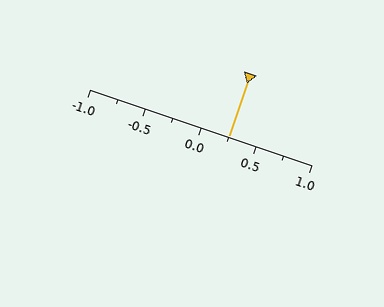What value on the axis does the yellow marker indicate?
The marker indicates approximately 0.25.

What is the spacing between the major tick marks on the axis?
The major ticks are spaced 0.5 apart.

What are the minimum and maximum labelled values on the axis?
The axis runs from -1.0 to 1.0.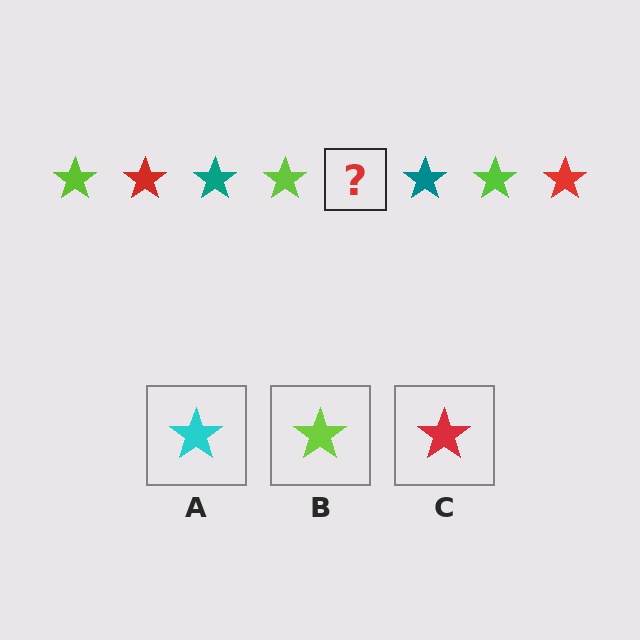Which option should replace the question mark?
Option C.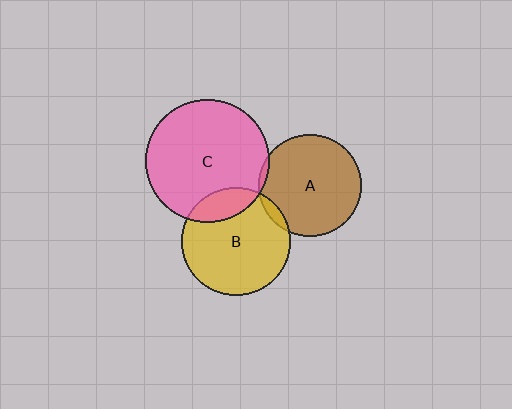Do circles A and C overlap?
Yes.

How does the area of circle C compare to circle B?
Approximately 1.3 times.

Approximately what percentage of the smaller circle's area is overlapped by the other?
Approximately 5%.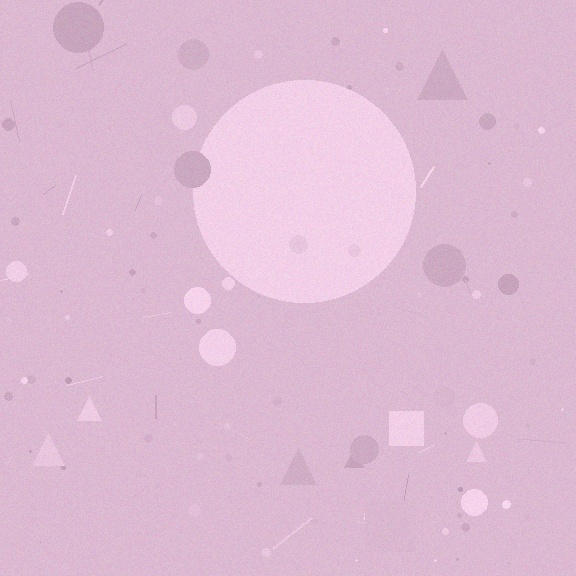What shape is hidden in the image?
A circle is hidden in the image.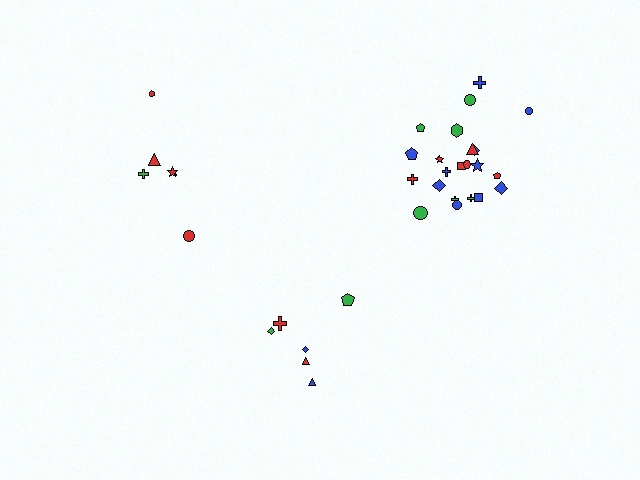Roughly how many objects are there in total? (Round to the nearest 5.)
Roughly 35 objects in total.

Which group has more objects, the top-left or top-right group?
The top-right group.